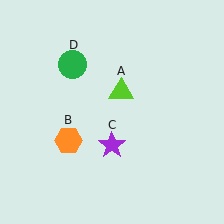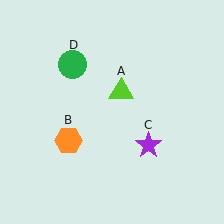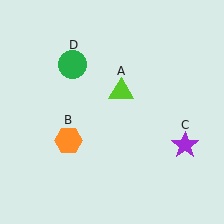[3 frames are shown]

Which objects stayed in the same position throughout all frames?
Lime triangle (object A) and orange hexagon (object B) and green circle (object D) remained stationary.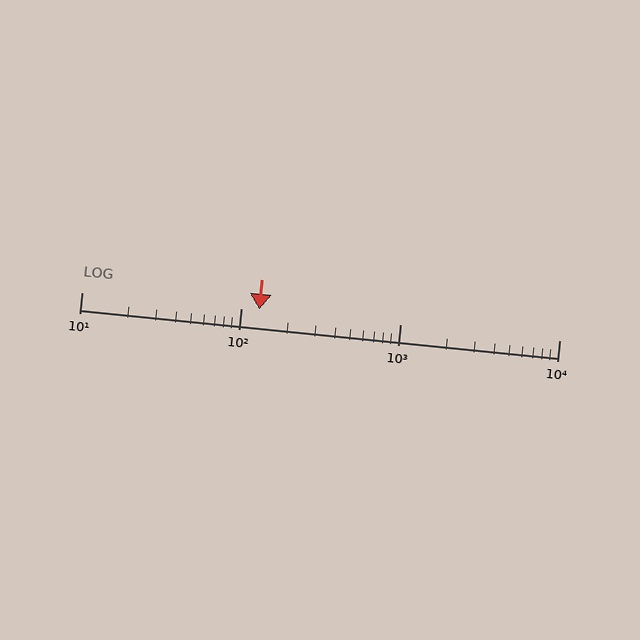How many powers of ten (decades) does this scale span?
The scale spans 3 decades, from 10 to 10000.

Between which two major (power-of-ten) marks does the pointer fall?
The pointer is between 100 and 1000.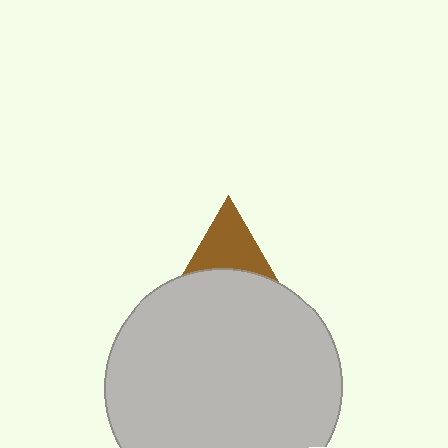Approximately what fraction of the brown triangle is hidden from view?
Roughly 56% of the brown triangle is hidden behind the light gray circle.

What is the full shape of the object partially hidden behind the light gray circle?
The partially hidden object is a brown triangle.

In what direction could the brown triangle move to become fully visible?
The brown triangle could move up. That would shift it out from behind the light gray circle entirely.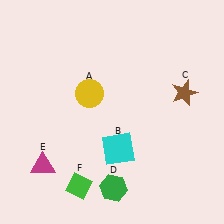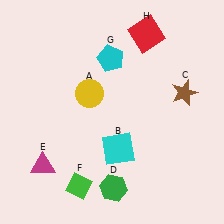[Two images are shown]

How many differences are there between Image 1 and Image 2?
There are 2 differences between the two images.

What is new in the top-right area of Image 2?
A red square (H) was added in the top-right area of Image 2.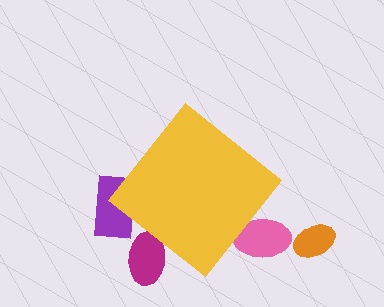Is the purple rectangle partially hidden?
Yes, the purple rectangle is partially hidden behind the yellow diamond.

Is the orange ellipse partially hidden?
No, the orange ellipse is fully visible.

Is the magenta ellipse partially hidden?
Yes, the magenta ellipse is partially hidden behind the yellow diamond.